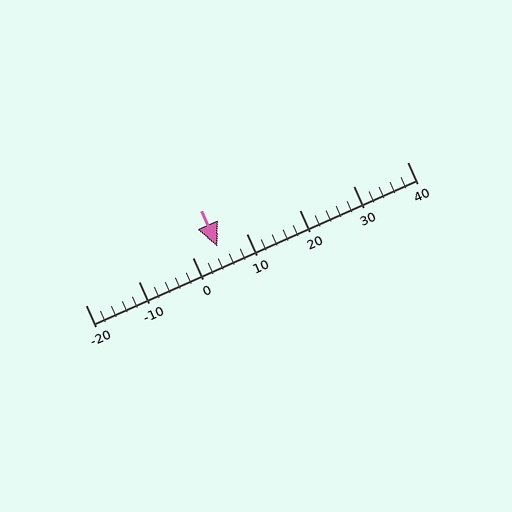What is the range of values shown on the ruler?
The ruler shows values from -20 to 40.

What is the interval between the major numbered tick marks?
The major tick marks are spaced 10 units apart.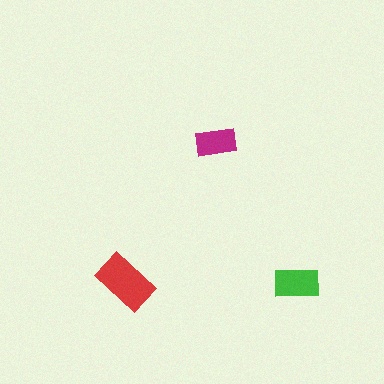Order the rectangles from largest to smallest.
the red one, the green one, the magenta one.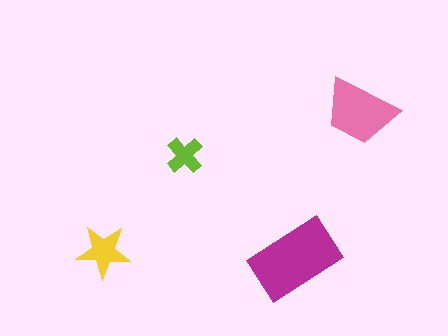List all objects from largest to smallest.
The magenta rectangle, the pink trapezoid, the yellow star, the lime cross.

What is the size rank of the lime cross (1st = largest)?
4th.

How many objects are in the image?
There are 4 objects in the image.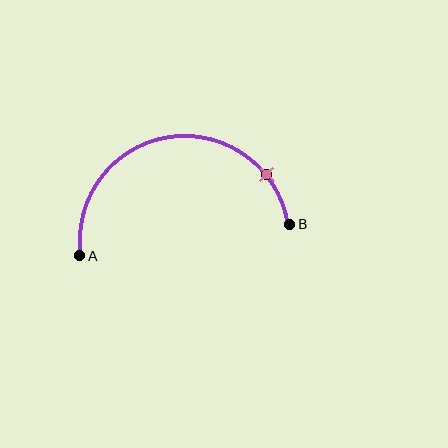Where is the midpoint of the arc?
The arc midpoint is the point on the curve farthest from the straight line joining A and B. It sits above that line.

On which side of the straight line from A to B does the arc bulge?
The arc bulges above the straight line connecting A and B.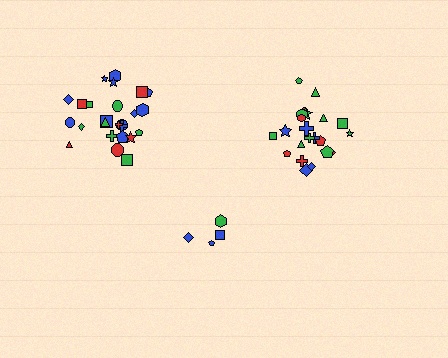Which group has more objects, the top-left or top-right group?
The top-left group.